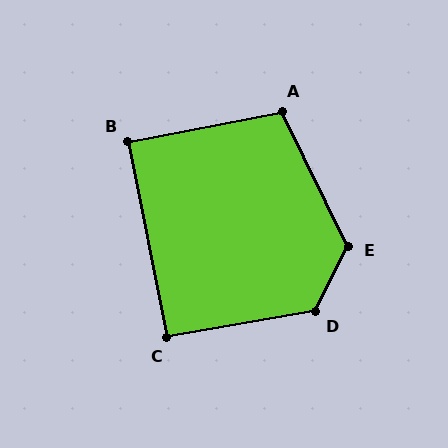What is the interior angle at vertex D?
Approximately 127 degrees (obtuse).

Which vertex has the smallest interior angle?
B, at approximately 90 degrees.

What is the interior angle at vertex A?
Approximately 105 degrees (obtuse).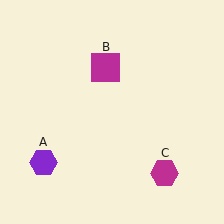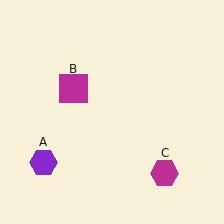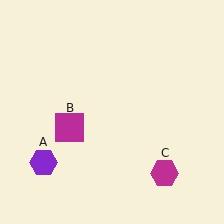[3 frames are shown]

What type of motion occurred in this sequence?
The magenta square (object B) rotated counterclockwise around the center of the scene.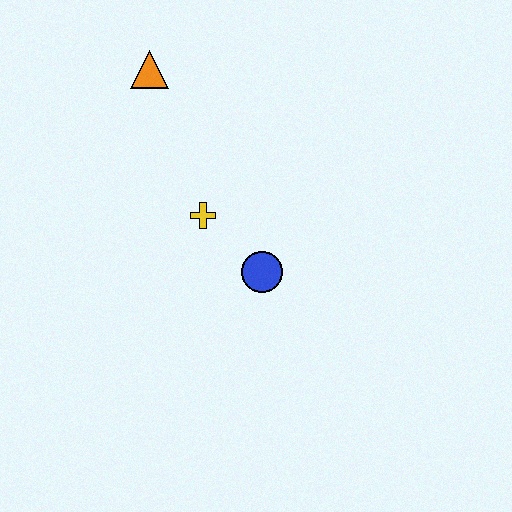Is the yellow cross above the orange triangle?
No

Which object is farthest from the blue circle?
The orange triangle is farthest from the blue circle.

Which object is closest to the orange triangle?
The yellow cross is closest to the orange triangle.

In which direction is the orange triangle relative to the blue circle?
The orange triangle is above the blue circle.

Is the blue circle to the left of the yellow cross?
No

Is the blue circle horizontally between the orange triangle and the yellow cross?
No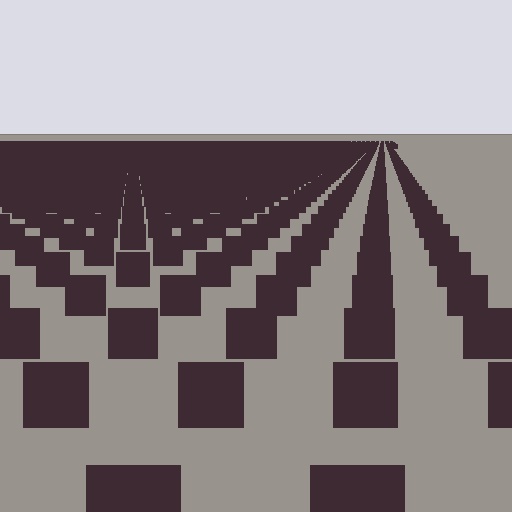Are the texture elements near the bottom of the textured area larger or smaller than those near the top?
Larger. Near the bottom, elements are closer to the viewer and appear at a bigger on-screen size.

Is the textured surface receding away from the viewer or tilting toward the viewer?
The surface is receding away from the viewer. Texture elements get smaller and denser toward the top.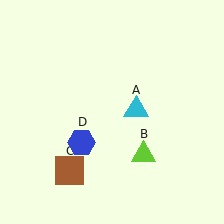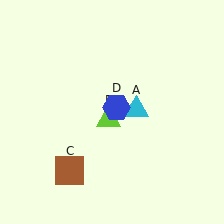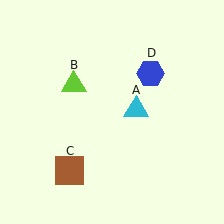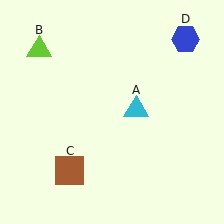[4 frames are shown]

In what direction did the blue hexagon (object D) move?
The blue hexagon (object D) moved up and to the right.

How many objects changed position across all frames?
2 objects changed position: lime triangle (object B), blue hexagon (object D).